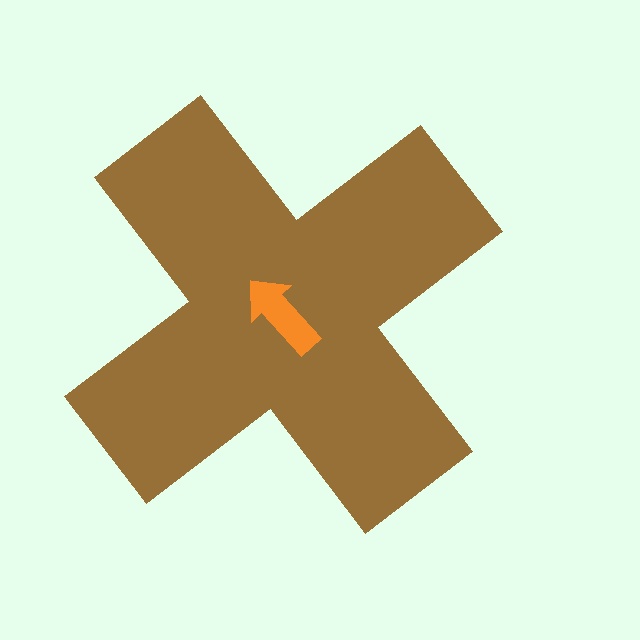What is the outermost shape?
The brown cross.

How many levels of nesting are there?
2.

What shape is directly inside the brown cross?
The orange arrow.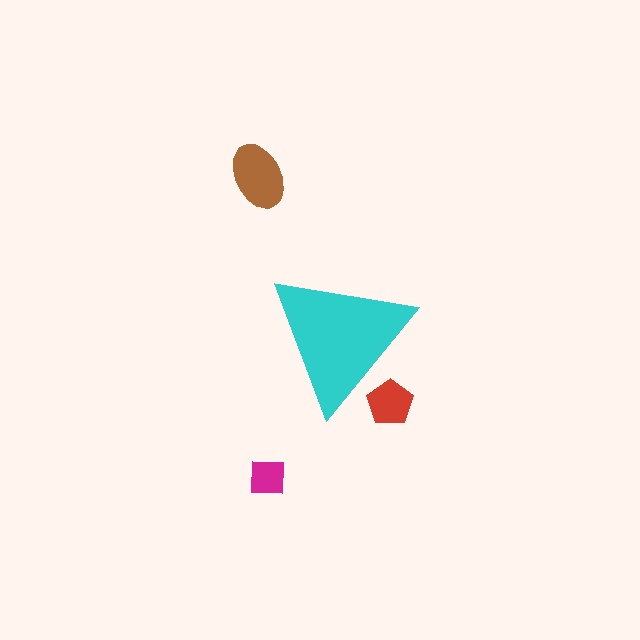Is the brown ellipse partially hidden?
No, the brown ellipse is fully visible.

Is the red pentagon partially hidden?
Yes, the red pentagon is partially hidden behind the cyan triangle.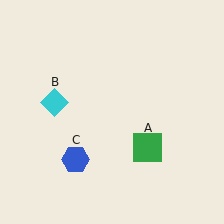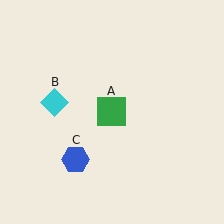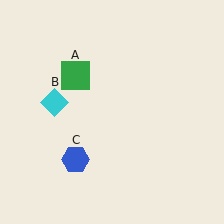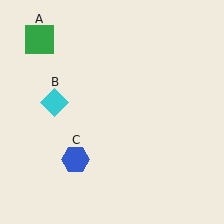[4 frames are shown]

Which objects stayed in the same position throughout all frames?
Cyan diamond (object B) and blue hexagon (object C) remained stationary.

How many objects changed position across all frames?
1 object changed position: green square (object A).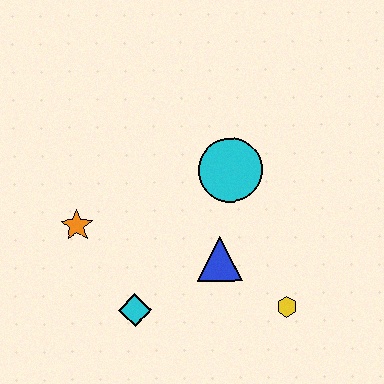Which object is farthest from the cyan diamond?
The cyan circle is farthest from the cyan diamond.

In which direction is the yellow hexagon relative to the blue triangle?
The yellow hexagon is to the right of the blue triangle.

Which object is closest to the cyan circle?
The blue triangle is closest to the cyan circle.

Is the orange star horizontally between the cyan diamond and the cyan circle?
No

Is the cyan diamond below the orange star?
Yes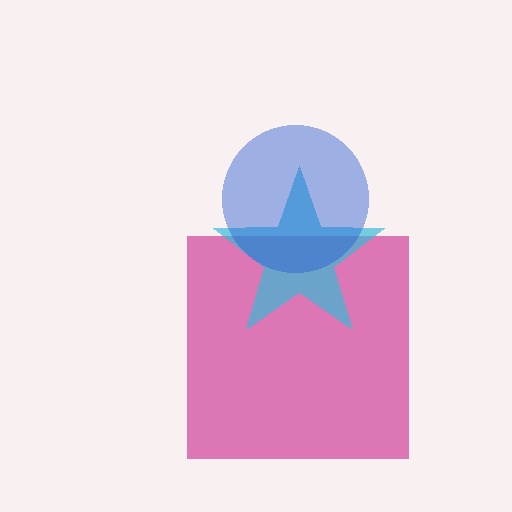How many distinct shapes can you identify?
There are 3 distinct shapes: a magenta square, a cyan star, a blue circle.